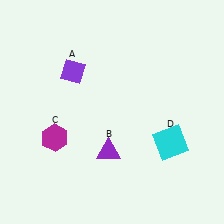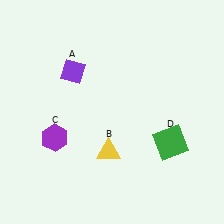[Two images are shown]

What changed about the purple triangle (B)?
In Image 1, B is purple. In Image 2, it changed to yellow.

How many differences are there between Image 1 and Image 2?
There are 3 differences between the two images.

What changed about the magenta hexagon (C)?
In Image 1, C is magenta. In Image 2, it changed to purple.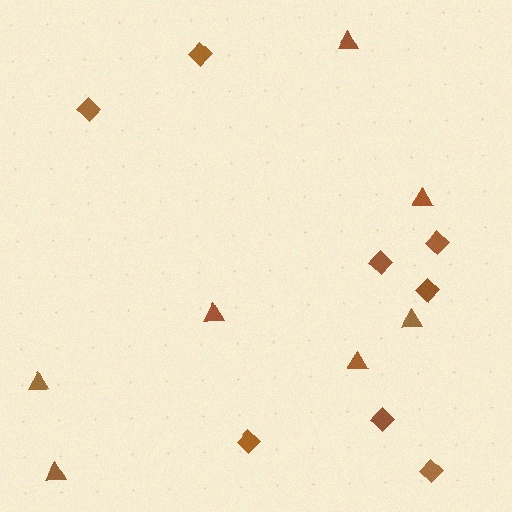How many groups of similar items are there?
There are 2 groups: one group of diamonds (8) and one group of triangles (7).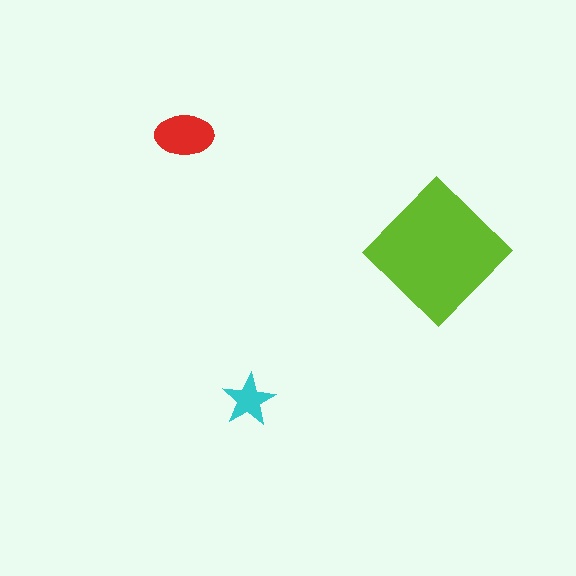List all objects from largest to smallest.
The lime diamond, the red ellipse, the cyan star.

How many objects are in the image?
There are 3 objects in the image.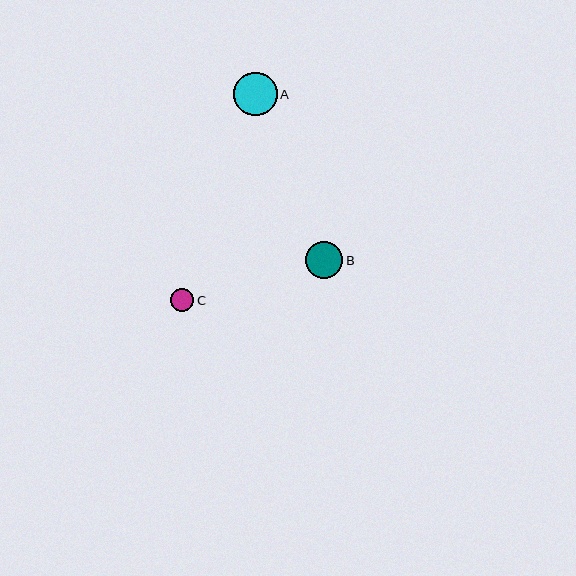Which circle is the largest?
Circle A is the largest with a size of approximately 44 pixels.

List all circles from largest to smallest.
From largest to smallest: A, B, C.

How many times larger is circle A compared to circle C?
Circle A is approximately 1.8 times the size of circle C.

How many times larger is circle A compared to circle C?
Circle A is approximately 1.8 times the size of circle C.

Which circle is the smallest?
Circle C is the smallest with a size of approximately 24 pixels.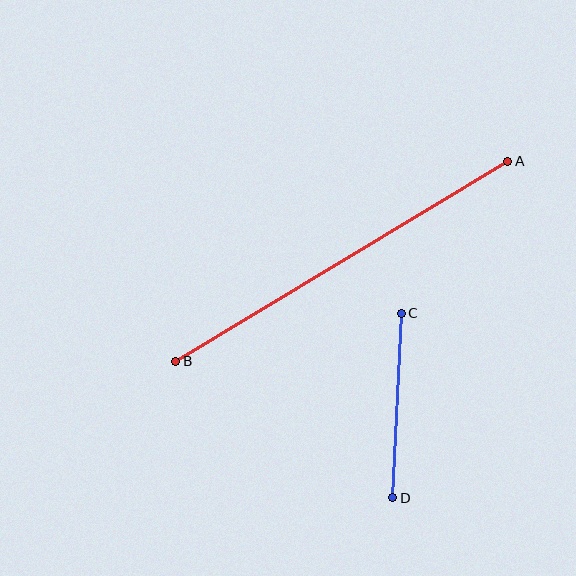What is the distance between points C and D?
The distance is approximately 185 pixels.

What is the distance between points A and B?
The distance is approximately 387 pixels.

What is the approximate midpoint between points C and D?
The midpoint is at approximately (397, 405) pixels.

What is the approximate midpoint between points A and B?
The midpoint is at approximately (342, 261) pixels.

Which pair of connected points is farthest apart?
Points A and B are farthest apart.